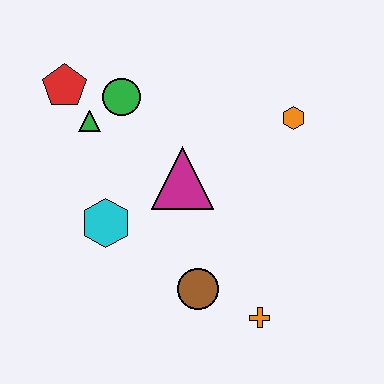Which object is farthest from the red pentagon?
The orange cross is farthest from the red pentagon.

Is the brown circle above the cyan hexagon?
No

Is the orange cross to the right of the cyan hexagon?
Yes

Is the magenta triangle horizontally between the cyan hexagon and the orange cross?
Yes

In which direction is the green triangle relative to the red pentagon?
The green triangle is below the red pentagon.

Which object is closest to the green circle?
The green triangle is closest to the green circle.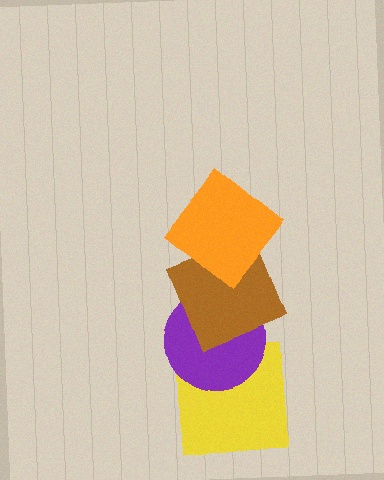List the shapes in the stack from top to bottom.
From top to bottom: the orange diamond, the brown square, the purple circle, the yellow square.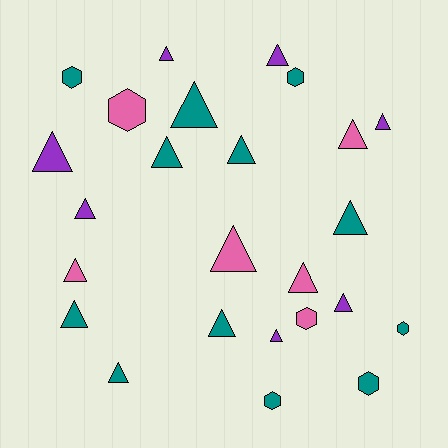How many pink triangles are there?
There are 4 pink triangles.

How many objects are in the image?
There are 25 objects.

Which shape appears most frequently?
Triangle, with 18 objects.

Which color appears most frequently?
Teal, with 12 objects.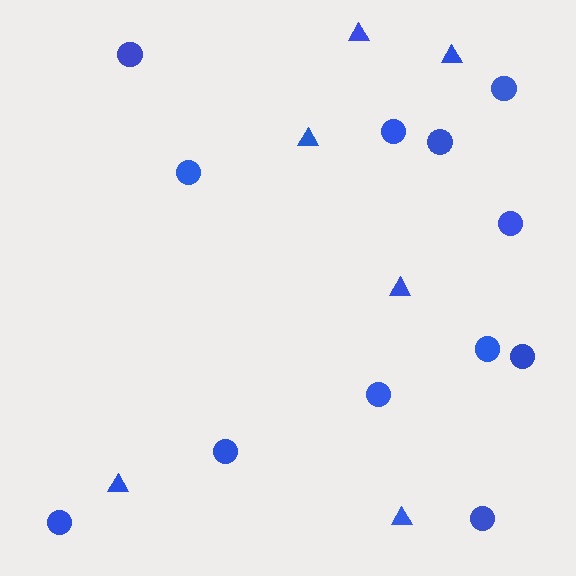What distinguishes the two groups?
There are 2 groups: one group of triangles (6) and one group of circles (12).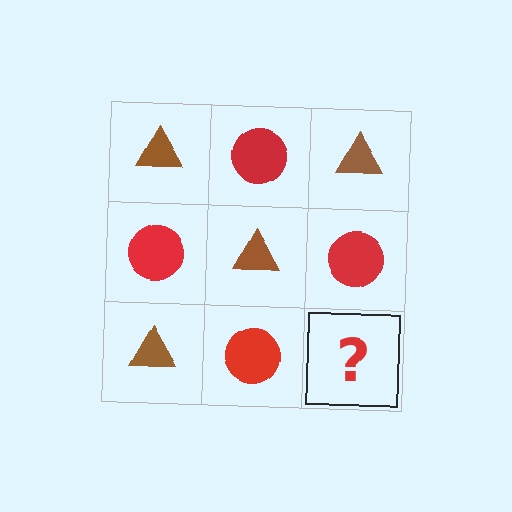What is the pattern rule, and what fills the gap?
The rule is that it alternates brown triangle and red circle in a checkerboard pattern. The gap should be filled with a brown triangle.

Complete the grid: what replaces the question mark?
The question mark should be replaced with a brown triangle.